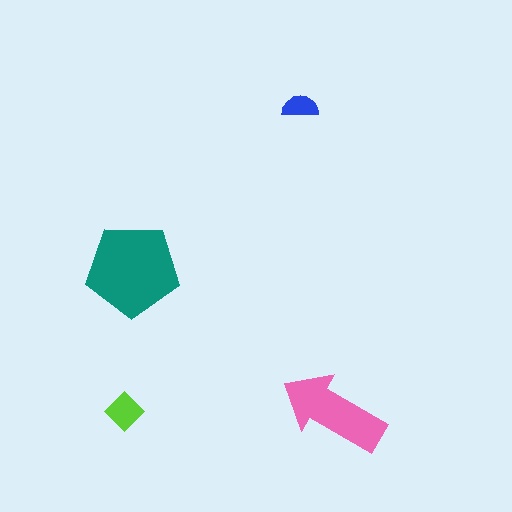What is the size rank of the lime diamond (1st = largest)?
3rd.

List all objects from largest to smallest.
The teal pentagon, the pink arrow, the lime diamond, the blue semicircle.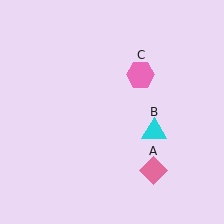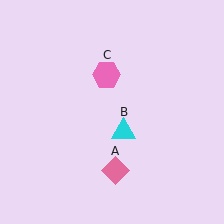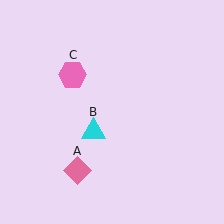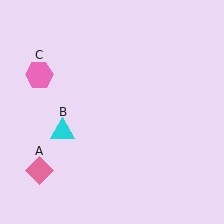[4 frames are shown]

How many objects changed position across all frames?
3 objects changed position: pink diamond (object A), cyan triangle (object B), pink hexagon (object C).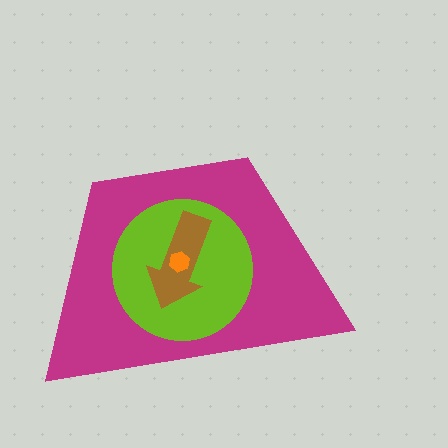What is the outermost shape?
The magenta trapezoid.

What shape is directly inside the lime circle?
The brown arrow.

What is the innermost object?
The orange hexagon.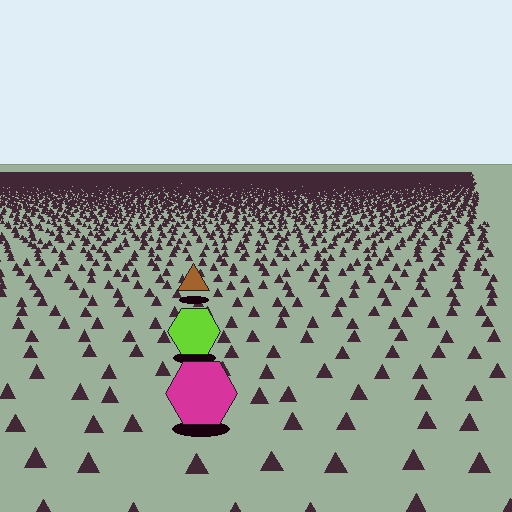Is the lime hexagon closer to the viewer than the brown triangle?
Yes. The lime hexagon is closer — you can tell from the texture gradient: the ground texture is coarser near it.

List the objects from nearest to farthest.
From nearest to farthest: the magenta hexagon, the lime hexagon, the brown triangle.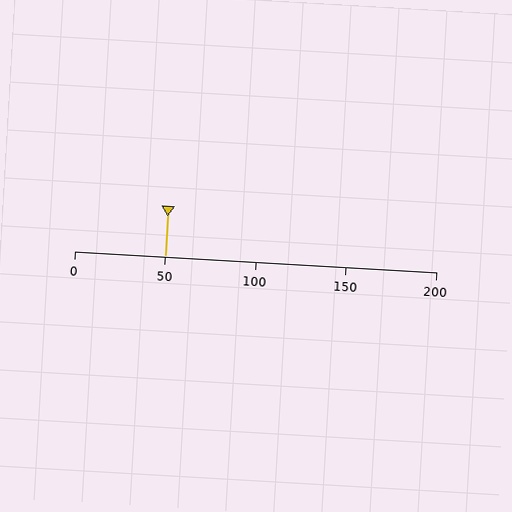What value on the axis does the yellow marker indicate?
The marker indicates approximately 50.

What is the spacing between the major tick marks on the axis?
The major ticks are spaced 50 apart.